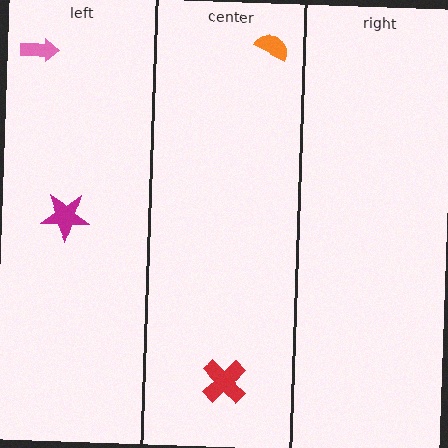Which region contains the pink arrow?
The left region.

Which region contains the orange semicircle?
The center region.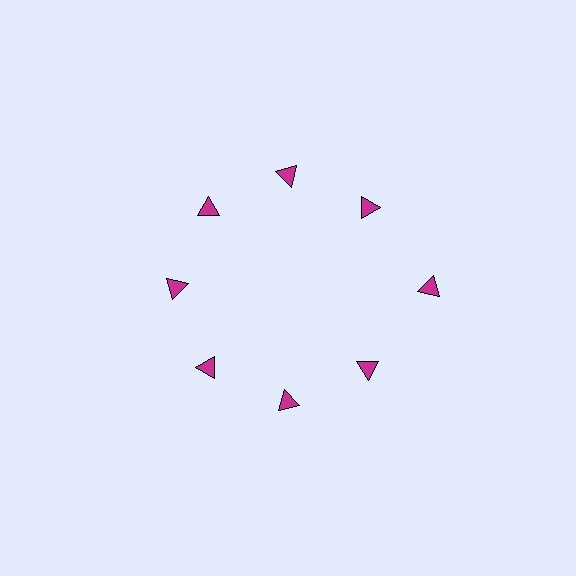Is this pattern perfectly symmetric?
No. The 8 magenta triangles are arranged in a ring, but one element near the 3 o'clock position is pushed outward from the center, breaking the 8-fold rotational symmetry.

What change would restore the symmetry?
The symmetry would be restored by moving it inward, back onto the ring so that all 8 triangles sit at equal angles and equal distance from the center.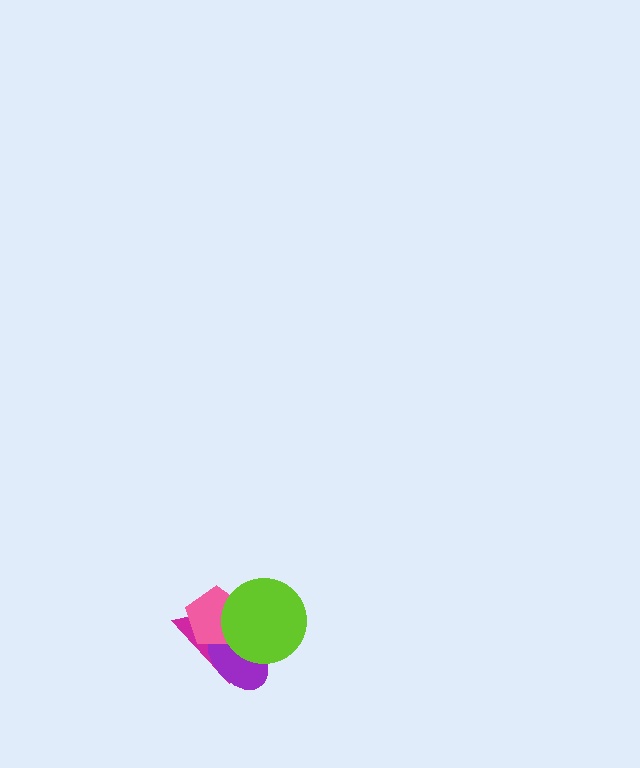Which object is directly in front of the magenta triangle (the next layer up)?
The purple ellipse is directly in front of the magenta triangle.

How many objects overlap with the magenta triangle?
3 objects overlap with the magenta triangle.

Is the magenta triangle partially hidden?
Yes, it is partially covered by another shape.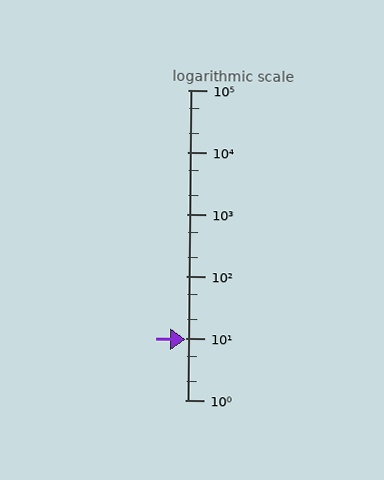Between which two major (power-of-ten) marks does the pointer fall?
The pointer is between 1 and 10.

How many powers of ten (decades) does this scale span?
The scale spans 5 decades, from 1 to 100000.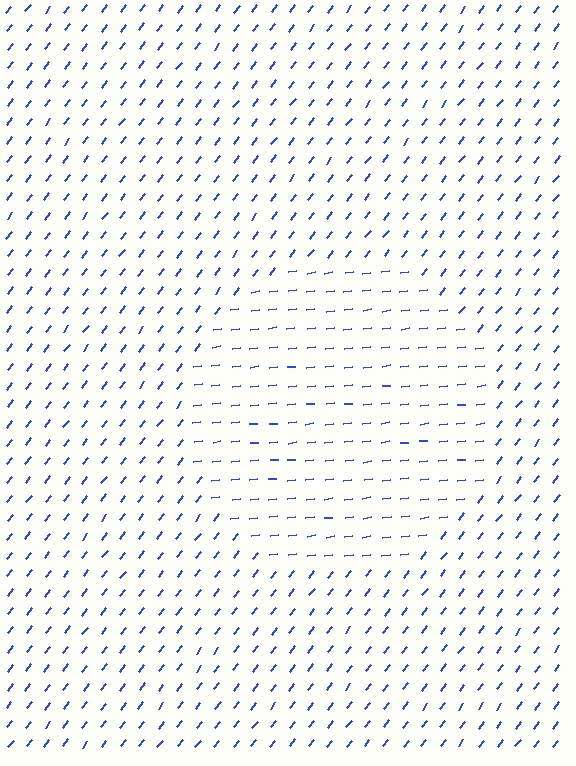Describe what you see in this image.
The image is filled with small blue line segments. A circle region in the image has lines oriented differently from the surrounding lines, creating a visible texture boundary.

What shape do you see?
I see a circle.